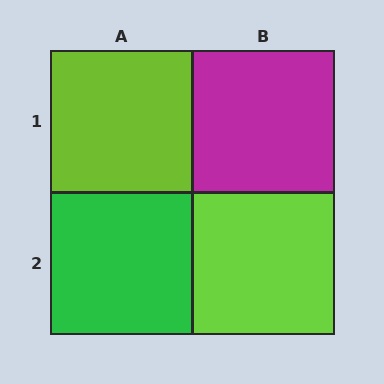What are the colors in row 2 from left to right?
Green, lime.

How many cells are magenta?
1 cell is magenta.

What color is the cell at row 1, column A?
Lime.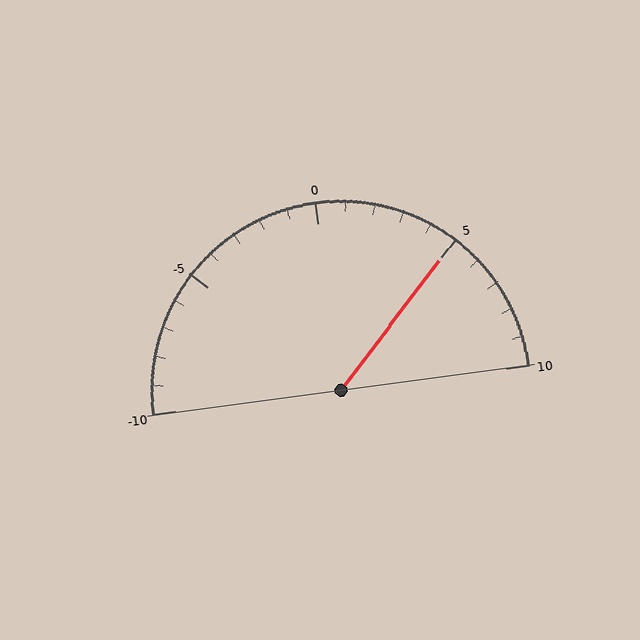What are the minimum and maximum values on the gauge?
The gauge ranges from -10 to 10.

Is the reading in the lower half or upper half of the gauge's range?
The reading is in the upper half of the range (-10 to 10).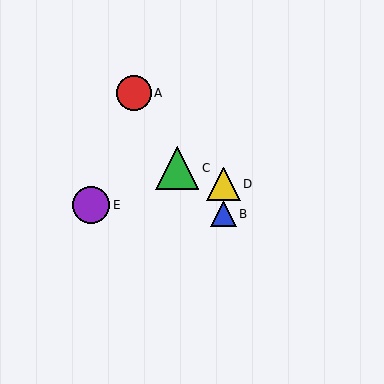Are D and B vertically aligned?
Yes, both are at x≈223.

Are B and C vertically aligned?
No, B is at x≈223 and C is at x≈177.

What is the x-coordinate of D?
Object D is at x≈223.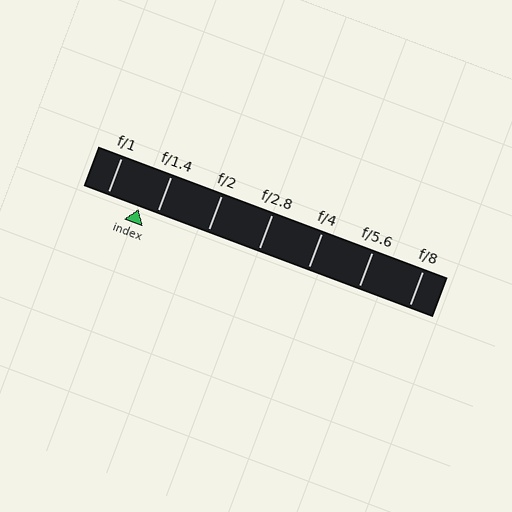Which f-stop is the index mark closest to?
The index mark is closest to f/1.4.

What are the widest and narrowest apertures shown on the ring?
The widest aperture shown is f/1 and the narrowest is f/8.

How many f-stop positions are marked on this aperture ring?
There are 7 f-stop positions marked.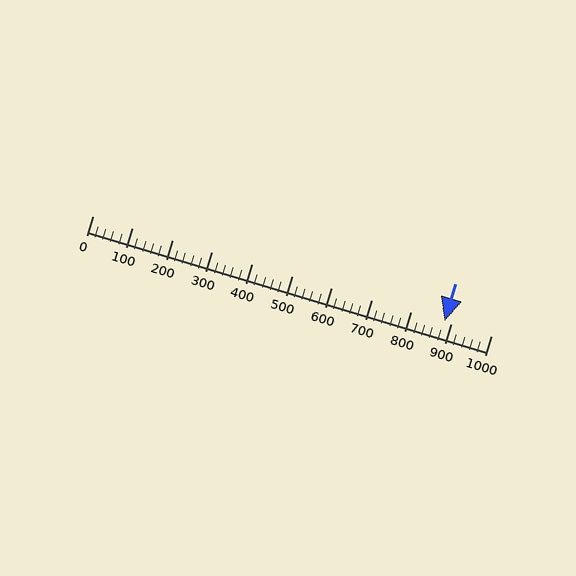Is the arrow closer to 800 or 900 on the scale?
The arrow is closer to 900.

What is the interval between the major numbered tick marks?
The major tick marks are spaced 100 units apart.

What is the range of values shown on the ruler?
The ruler shows values from 0 to 1000.